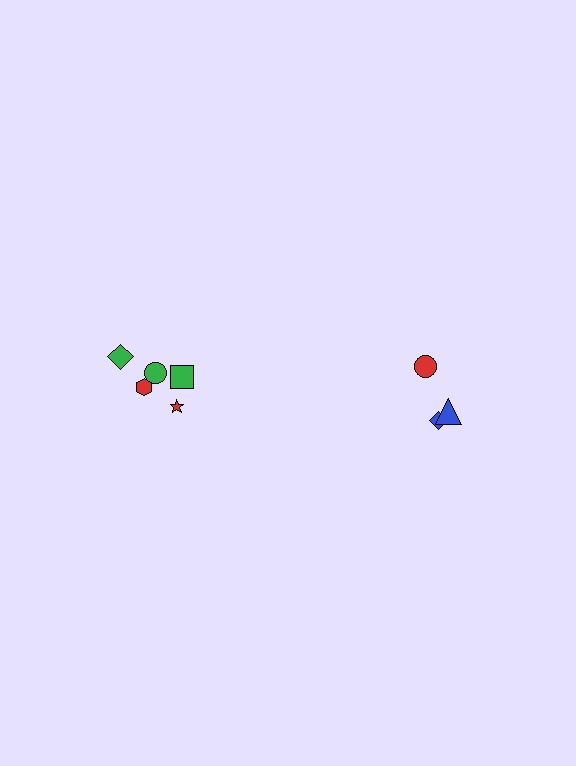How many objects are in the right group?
There are 3 objects.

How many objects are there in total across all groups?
There are 8 objects.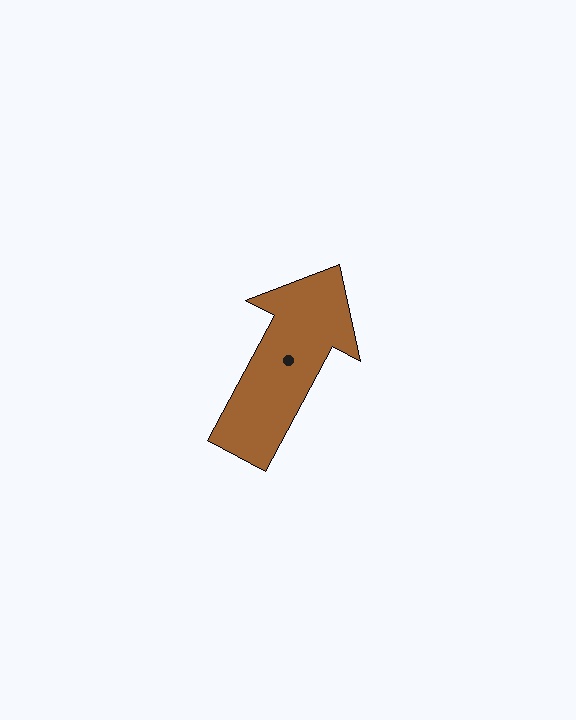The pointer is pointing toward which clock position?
Roughly 1 o'clock.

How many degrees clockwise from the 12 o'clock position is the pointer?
Approximately 28 degrees.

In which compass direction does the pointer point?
Northeast.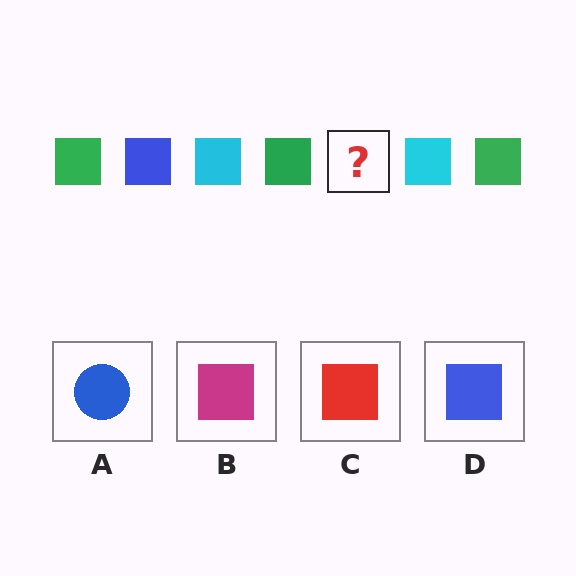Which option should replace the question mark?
Option D.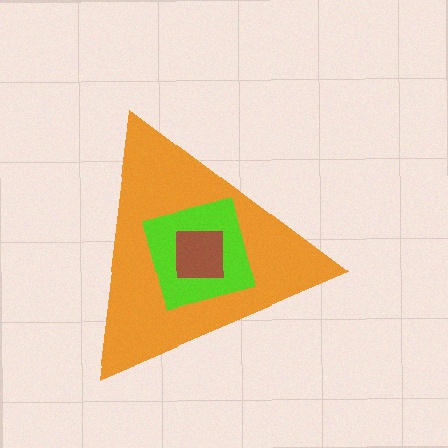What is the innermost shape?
The brown square.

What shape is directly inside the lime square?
The brown square.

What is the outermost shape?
The orange triangle.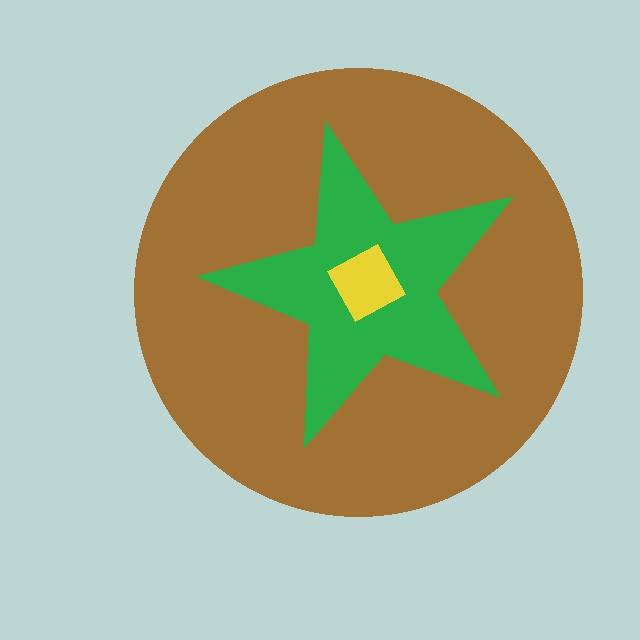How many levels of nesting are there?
3.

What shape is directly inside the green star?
The yellow square.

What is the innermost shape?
The yellow square.